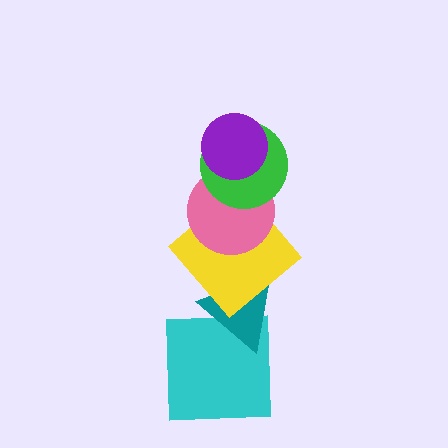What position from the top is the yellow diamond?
The yellow diamond is 4th from the top.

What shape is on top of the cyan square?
The teal triangle is on top of the cyan square.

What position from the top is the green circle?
The green circle is 2nd from the top.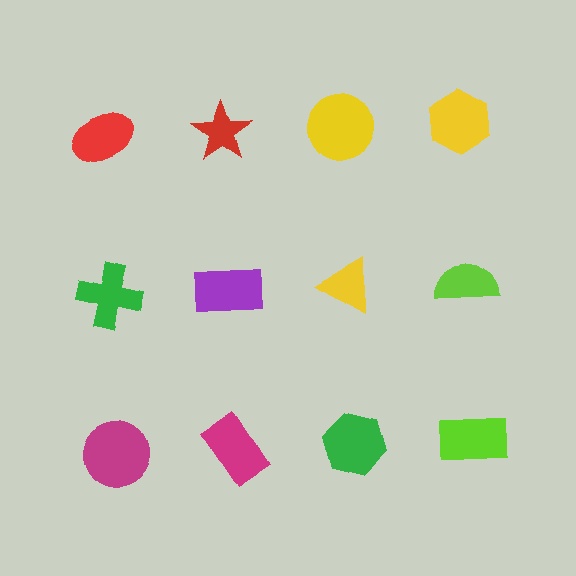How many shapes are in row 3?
4 shapes.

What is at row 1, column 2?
A red star.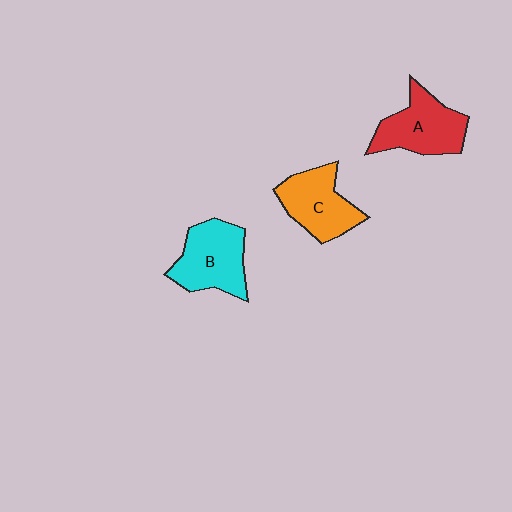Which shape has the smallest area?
Shape C (orange).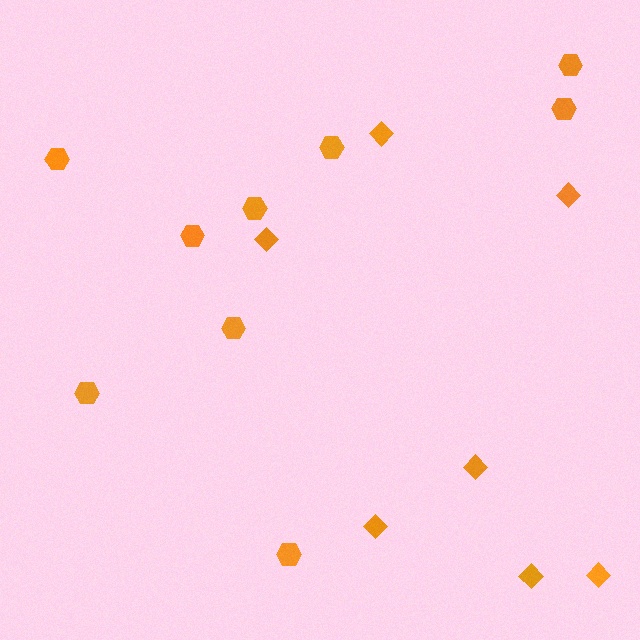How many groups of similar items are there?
There are 2 groups: one group of diamonds (7) and one group of hexagons (9).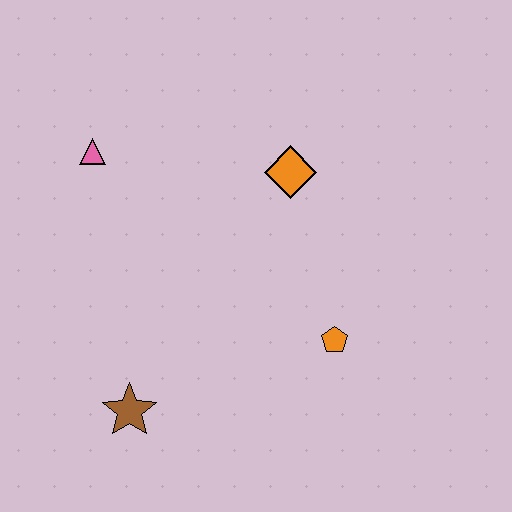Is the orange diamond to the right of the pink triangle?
Yes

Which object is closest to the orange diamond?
The orange pentagon is closest to the orange diamond.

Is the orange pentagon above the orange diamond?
No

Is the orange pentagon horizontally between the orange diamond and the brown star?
No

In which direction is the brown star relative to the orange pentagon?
The brown star is to the left of the orange pentagon.